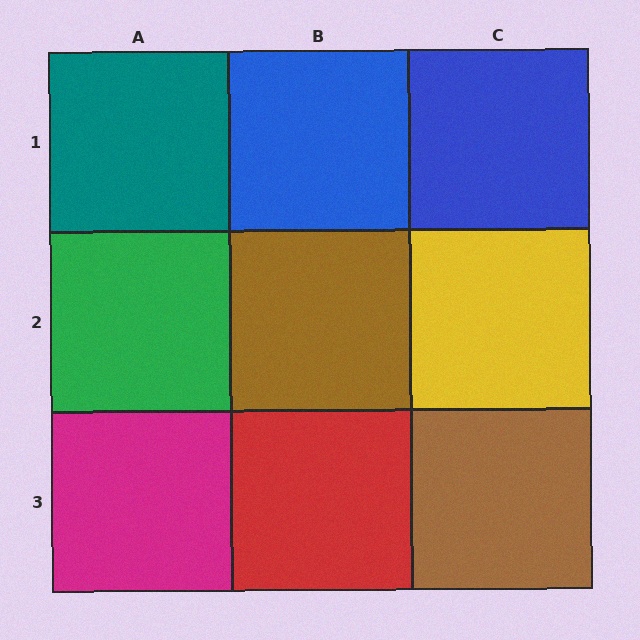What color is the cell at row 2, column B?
Brown.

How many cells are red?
1 cell is red.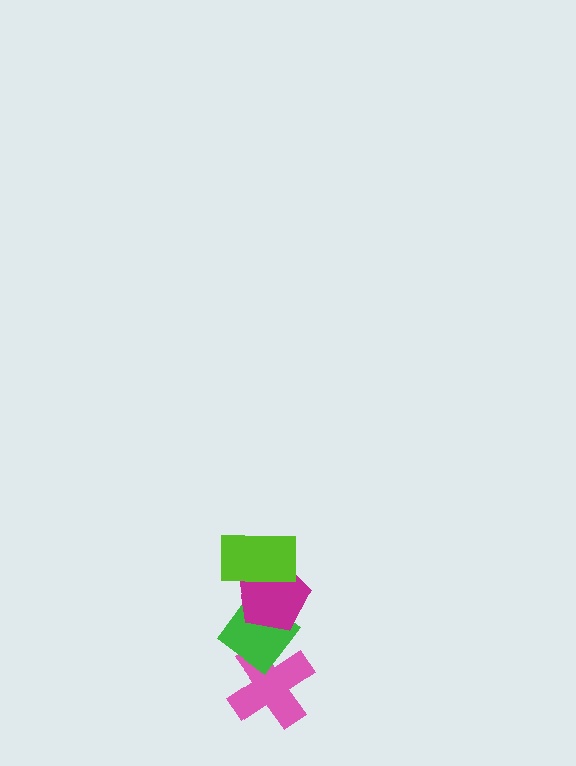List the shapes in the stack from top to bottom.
From top to bottom: the lime rectangle, the magenta pentagon, the green diamond, the pink cross.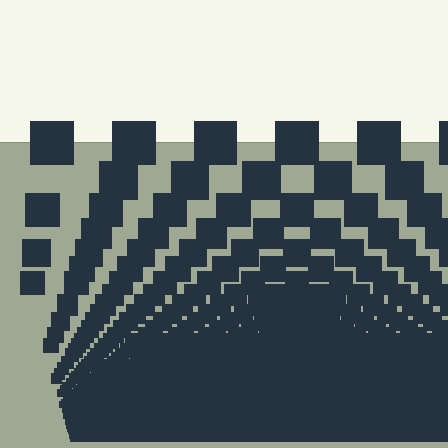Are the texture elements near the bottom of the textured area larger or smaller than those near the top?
Smaller. The gradient is inverted — elements near the bottom are smaller and denser.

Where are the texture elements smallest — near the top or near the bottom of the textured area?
Near the bottom.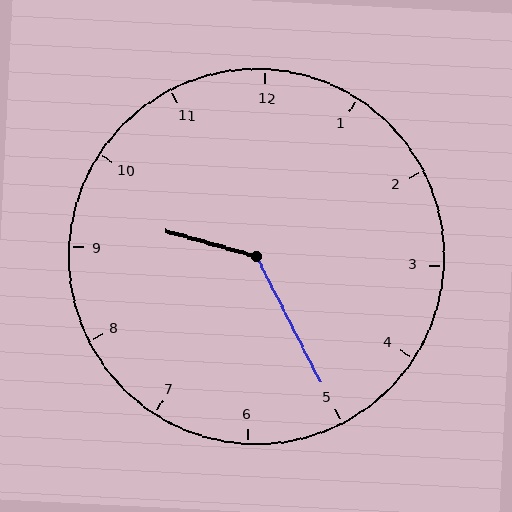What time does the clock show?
9:25.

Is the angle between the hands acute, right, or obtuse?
It is obtuse.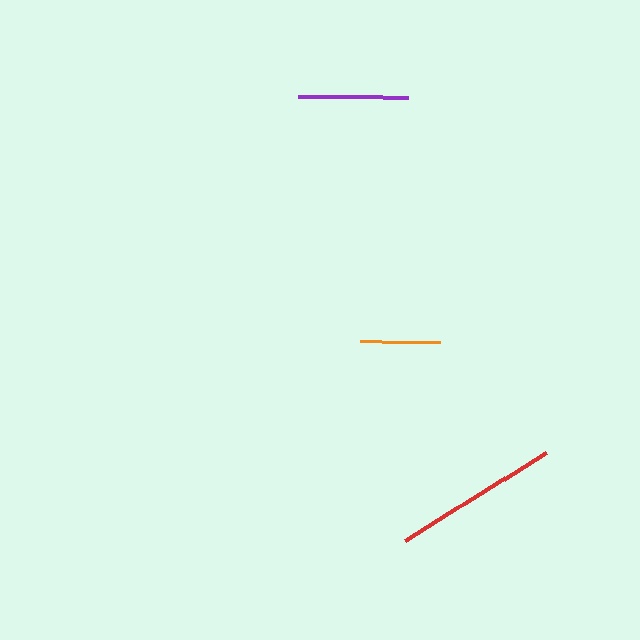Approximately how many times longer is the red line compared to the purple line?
The red line is approximately 1.5 times the length of the purple line.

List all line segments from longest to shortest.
From longest to shortest: red, purple, orange.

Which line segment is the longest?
The red line is the longest at approximately 165 pixels.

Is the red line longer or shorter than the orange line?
The red line is longer than the orange line.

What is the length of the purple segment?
The purple segment is approximately 110 pixels long.